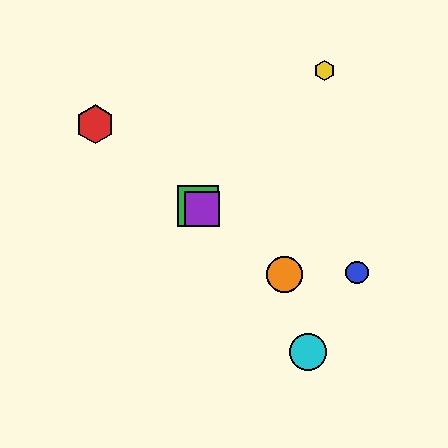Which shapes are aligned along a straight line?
The red hexagon, the green square, the purple square, the orange circle are aligned along a straight line.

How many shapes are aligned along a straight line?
4 shapes (the red hexagon, the green square, the purple square, the orange circle) are aligned along a straight line.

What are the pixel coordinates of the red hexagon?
The red hexagon is at (95, 124).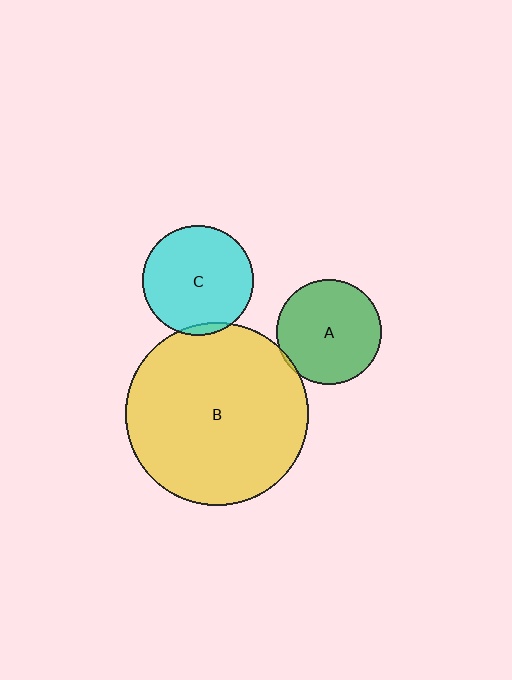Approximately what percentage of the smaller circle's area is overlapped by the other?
Approximately 5%.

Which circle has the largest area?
Circle B (yellow).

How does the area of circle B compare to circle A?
Approximately 3.0 times.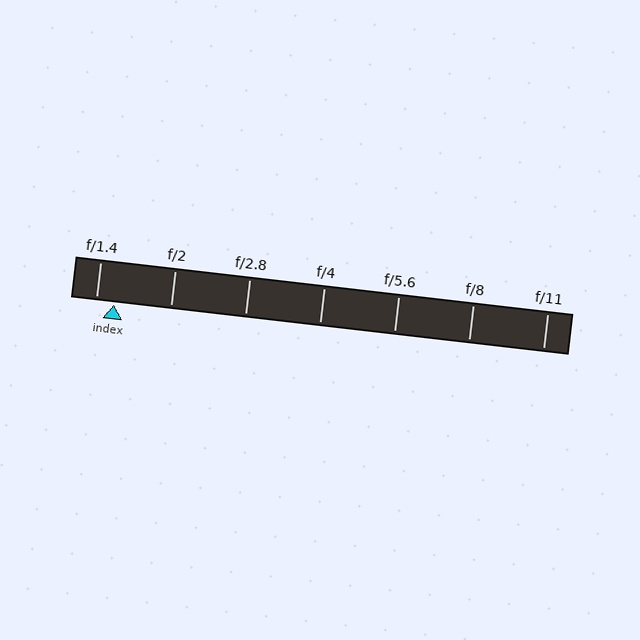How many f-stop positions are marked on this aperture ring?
There are 7 f-stop positions marked.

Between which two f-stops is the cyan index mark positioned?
The index mark is between f/1.4 and f/2.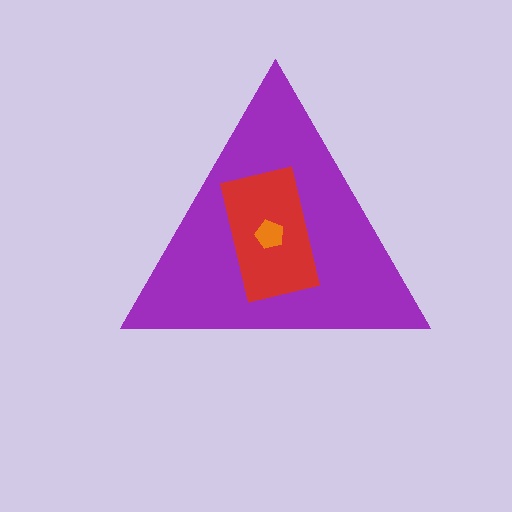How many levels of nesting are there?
3.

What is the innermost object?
The orange pentagon.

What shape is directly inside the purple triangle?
The red rectangle.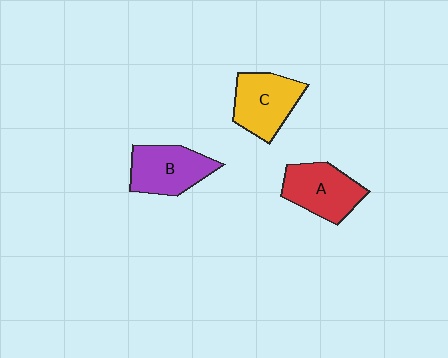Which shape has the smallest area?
Shape B (purple).